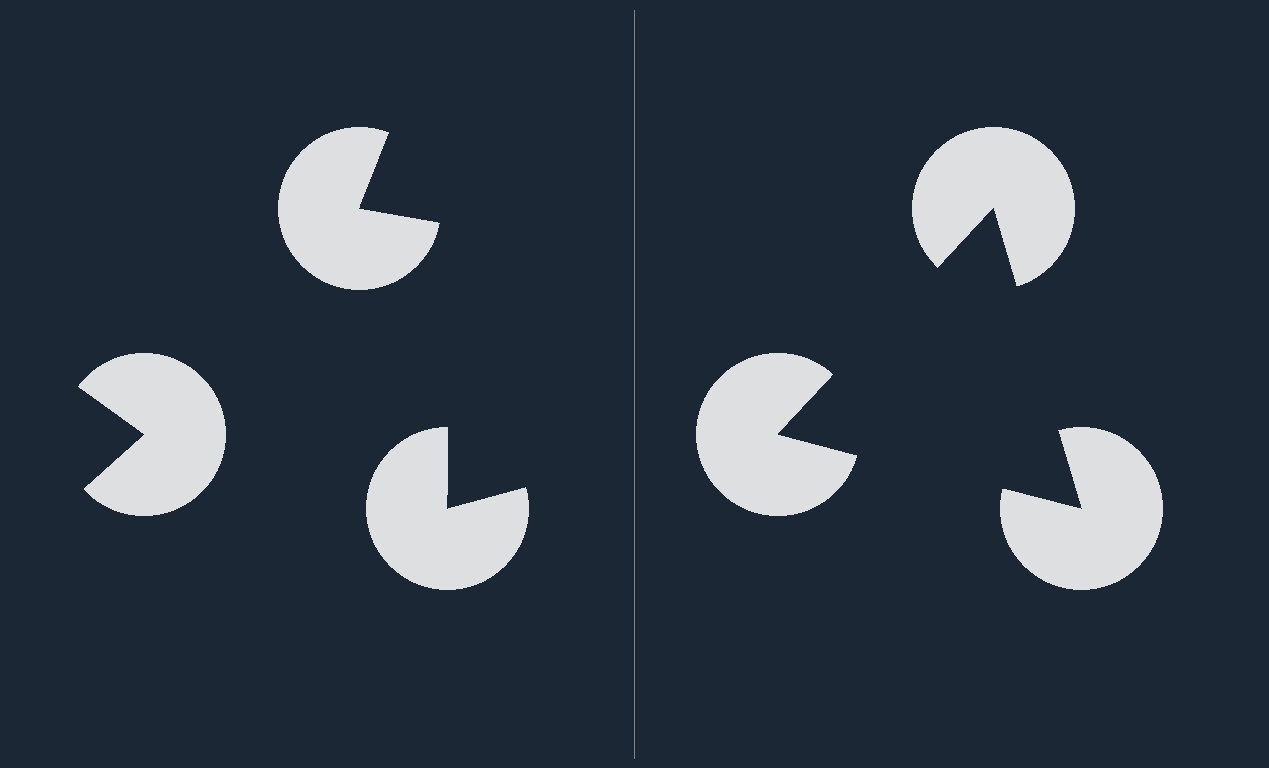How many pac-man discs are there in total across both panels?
6 — 3 on each side.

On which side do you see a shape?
An illusory triangle appears on the right side. On the left side the wedge cuts are rotated, so no coherent shape forms.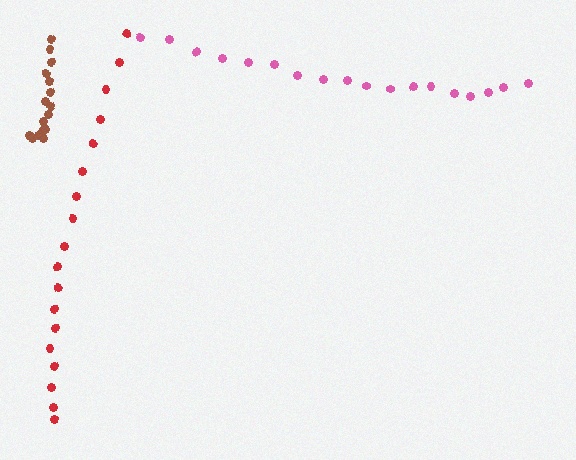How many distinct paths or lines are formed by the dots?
There are 3 distinct paths.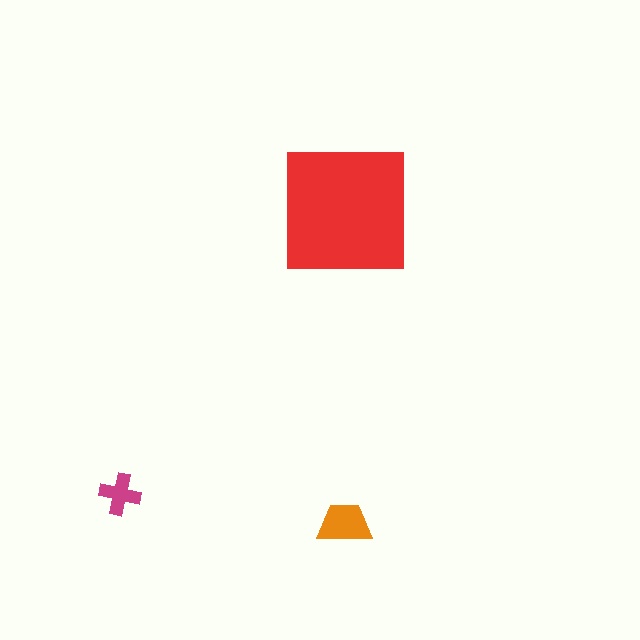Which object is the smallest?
The magenta cross.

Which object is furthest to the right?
The red square is rightmost.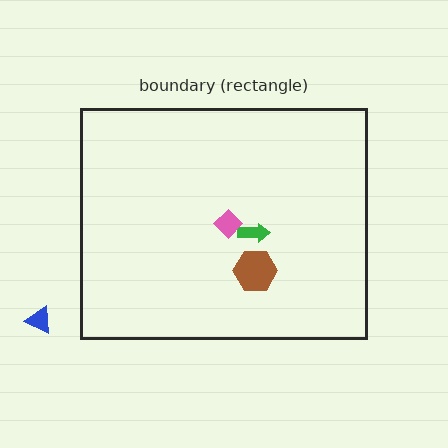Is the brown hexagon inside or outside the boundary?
Inside.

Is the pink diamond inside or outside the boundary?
Inside.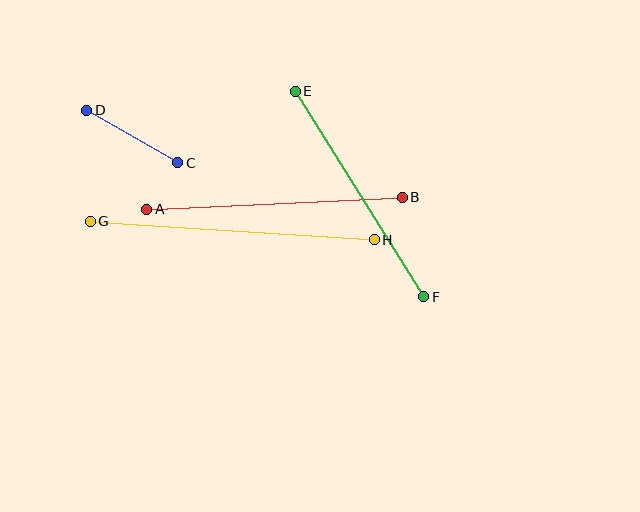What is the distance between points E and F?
The distance is approximately 243 pixels.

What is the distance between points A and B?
The distance is approximately 256 pixels.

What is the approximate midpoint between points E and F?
The midpoint is at approximately (360, 194) pixels.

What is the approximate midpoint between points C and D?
The midpoint is at approximately (132, 136) pixels.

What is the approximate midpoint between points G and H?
The midpoint is at approximately (232, 231) pixels.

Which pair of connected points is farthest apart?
Points G and H are farthest apart.